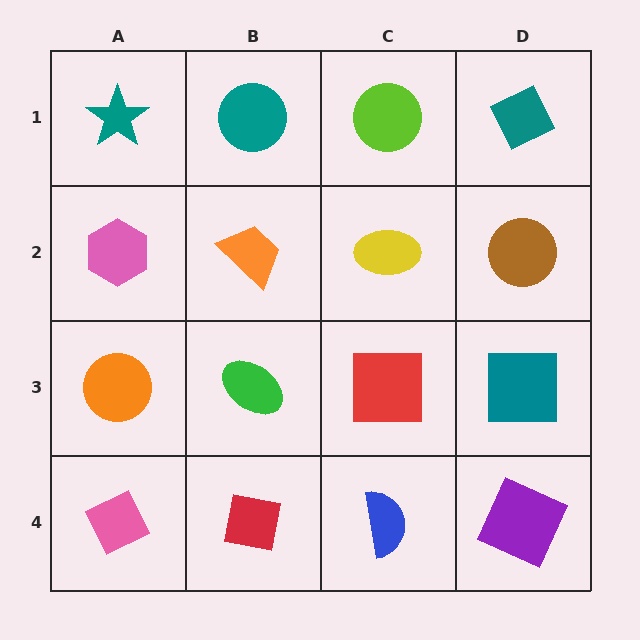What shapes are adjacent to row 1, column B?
An orange trapezoid (row 2, column B), a teal star (row 1, column A), a lime circle (row 1, column C).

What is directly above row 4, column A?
An orange circle.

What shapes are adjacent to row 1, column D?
A brown circle (row 2, column D), a lime circle (row 1, column C).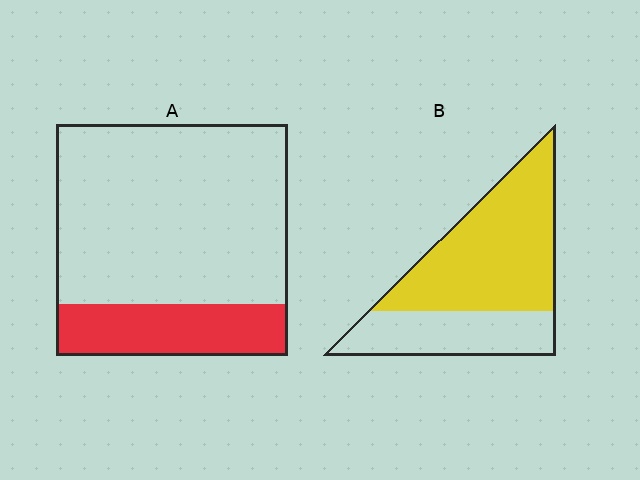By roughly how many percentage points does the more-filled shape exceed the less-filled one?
By roughly 45 percentage points (B over A).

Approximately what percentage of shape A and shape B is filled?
A is approximately 20% and B is approximately 65%.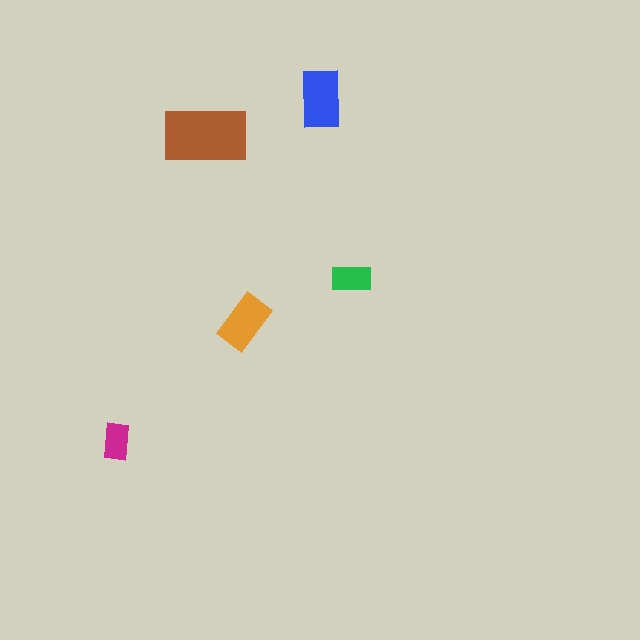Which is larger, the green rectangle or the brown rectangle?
The brown one.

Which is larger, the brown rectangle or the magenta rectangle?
The brown one.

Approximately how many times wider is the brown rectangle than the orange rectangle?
About 1.5 times wider.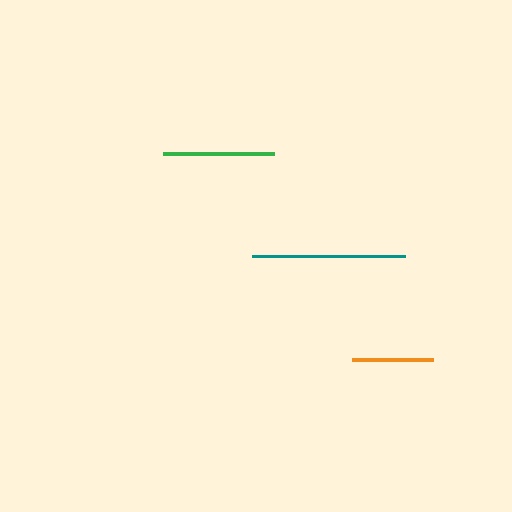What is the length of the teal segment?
The teal segment is approximately 153 pixels long.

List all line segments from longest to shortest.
From longest to shortest: teal, green, orange.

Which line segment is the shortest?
The orange line is the shortest at approximately 81 pixels.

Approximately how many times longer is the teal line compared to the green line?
The teal line is approximately 1.4 times the length of the green line.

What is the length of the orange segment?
The orange segment is approximately 81 pixels long.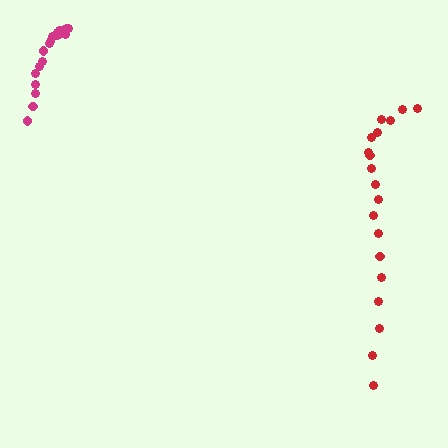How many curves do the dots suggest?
There are 2 distinct paths.